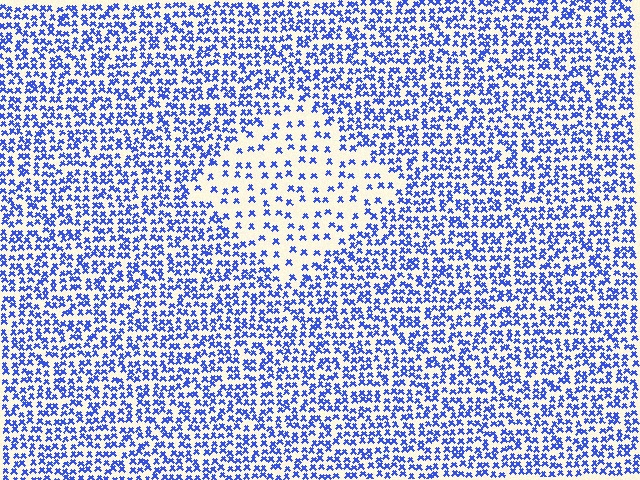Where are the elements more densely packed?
The elements are more densely packed outside the diamond boundary.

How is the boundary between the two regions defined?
The boundary is defined by a change in element density (approximately 2.4x ratio). All elements are the same color, size, and shape.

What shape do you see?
I see a diamond.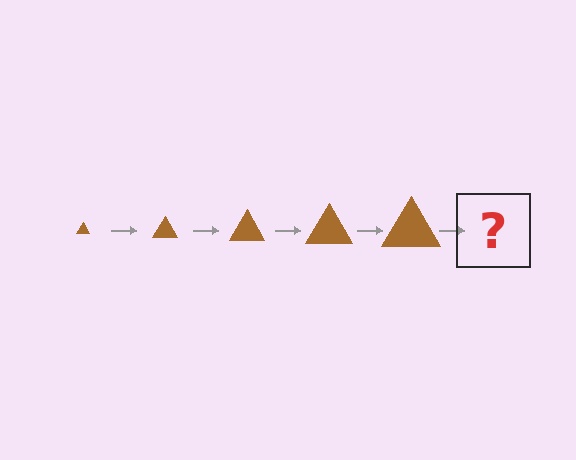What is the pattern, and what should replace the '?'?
The pattern is that the triangle gets progressively larger each step. The '?' should be a brown triangle, larger than the previous one.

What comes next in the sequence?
The next element should be a brown triangle, larger than the previous one.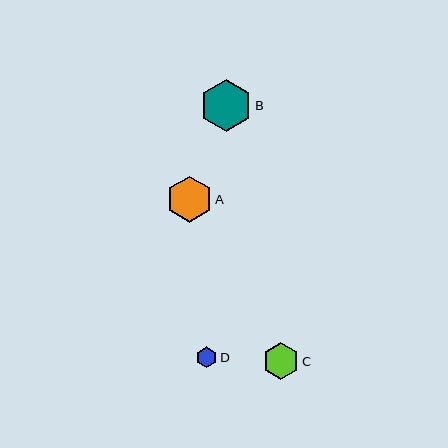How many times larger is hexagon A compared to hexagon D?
Hexagon A is approximately 2.3 times the size of hexagon D.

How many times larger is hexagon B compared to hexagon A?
Hexagon B is approximately 1.1 times the size of hexagon A.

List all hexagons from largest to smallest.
From largest to smallest: B, A, C, D.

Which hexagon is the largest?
Hexagon B is the largest with a size of approximately 52 pixels.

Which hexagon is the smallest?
Hexagon D is the smallest with a size of approximately 20 pixels.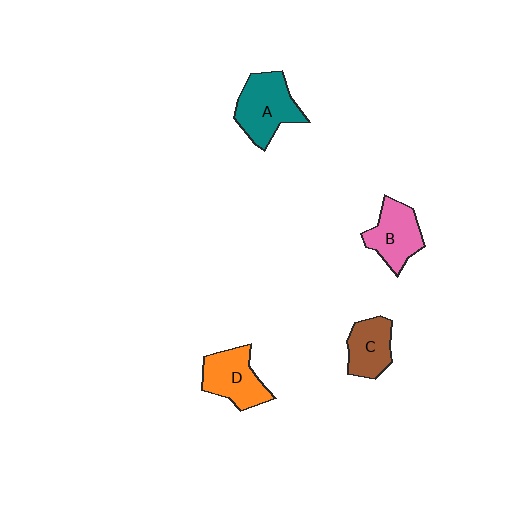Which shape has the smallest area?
Shape C (brown).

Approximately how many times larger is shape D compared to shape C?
Approximately 1.2 times.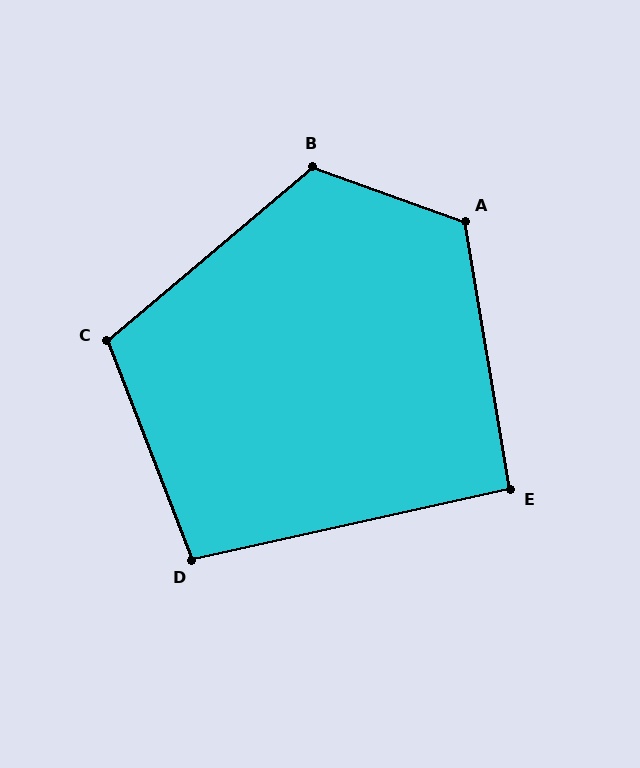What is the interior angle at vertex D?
Approximately 99 degrees (obtuse).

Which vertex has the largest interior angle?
B, at approximately 120 degrees.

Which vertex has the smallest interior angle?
E, at approximately 93 degrees.